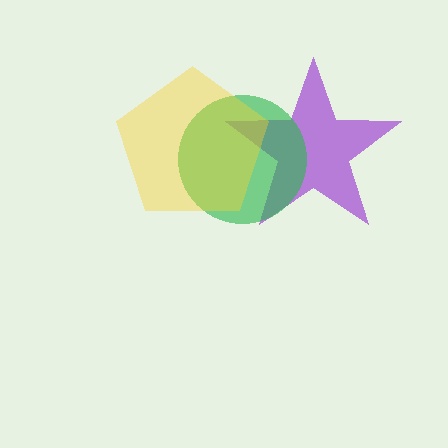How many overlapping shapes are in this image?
There are 3 overlapping shapes in the image.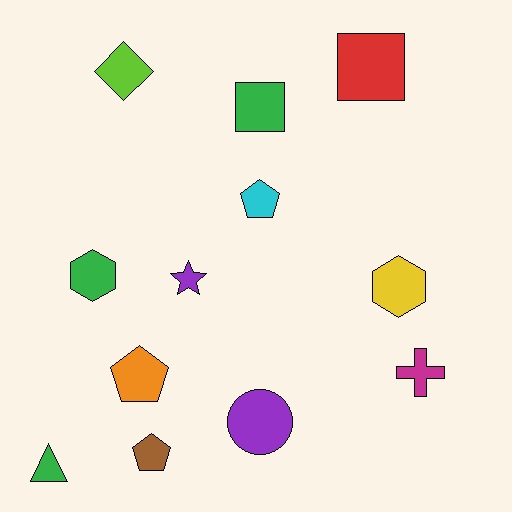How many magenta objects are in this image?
There is 1 magenta object.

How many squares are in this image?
There are 2 squares.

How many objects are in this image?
There are 12 objects.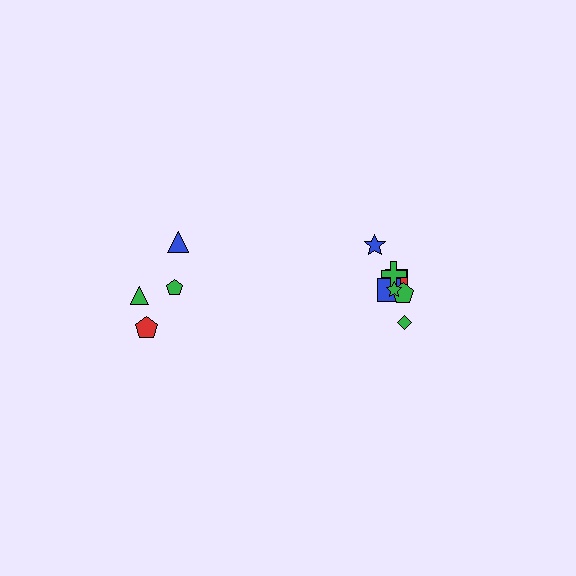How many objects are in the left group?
There are 4 objects.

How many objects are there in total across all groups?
There are 11 objects.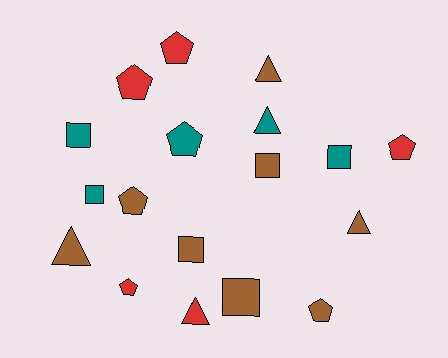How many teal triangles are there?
There is 1 teal triangle.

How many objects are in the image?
There are 18 objects.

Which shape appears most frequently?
Pentagon, with 7 objects.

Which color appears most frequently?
Brown, with 8 objects.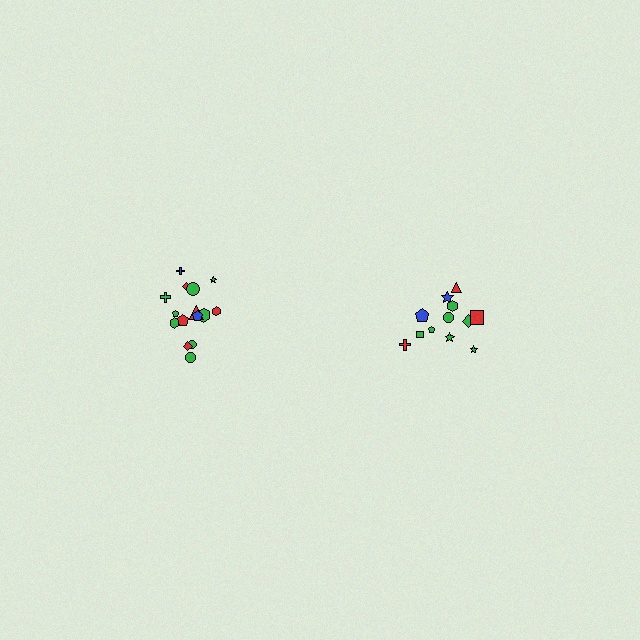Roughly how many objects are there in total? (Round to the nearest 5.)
Roughly 25 objects in total.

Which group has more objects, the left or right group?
The left group.